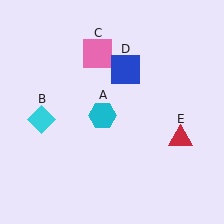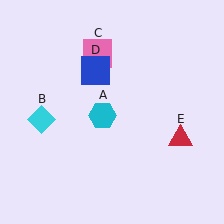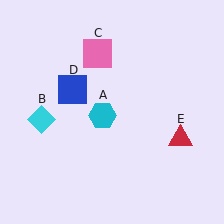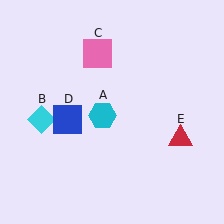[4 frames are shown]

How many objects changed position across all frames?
1 object changed position: blue square (object D).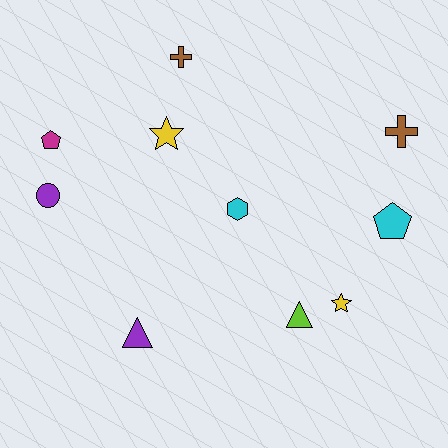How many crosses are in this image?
There are 2 crosses.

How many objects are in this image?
There are 10 objects.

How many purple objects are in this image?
There are 2 purple objects.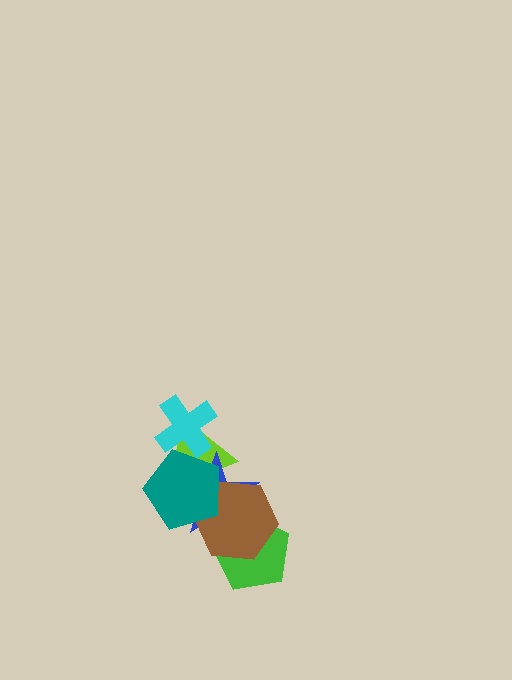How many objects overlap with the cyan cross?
2 objects overlap with the cyan cross.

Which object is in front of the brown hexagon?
The teal pentagon is in front of the brown hexagon.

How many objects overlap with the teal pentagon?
4 objects overlap with the teal pentagon.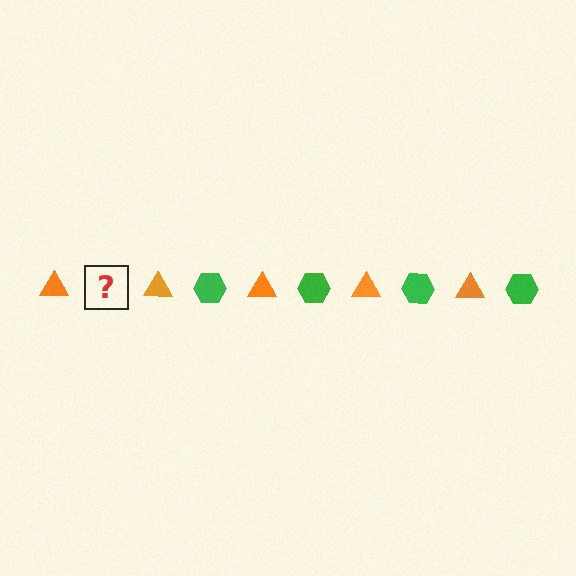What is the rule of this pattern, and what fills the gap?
The rule is that the pattern alternates between orange triangle and green hexagon. The gap should be filled with a green hexagon.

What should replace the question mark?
The question mark should be replaced with a green hexagon.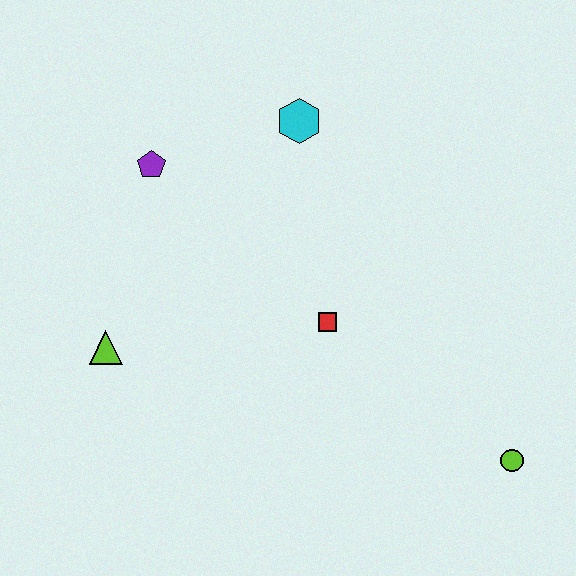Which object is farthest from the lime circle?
The purple pentagon is farthest from the lime circle.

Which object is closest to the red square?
The cyan hexagon is closest to the red square.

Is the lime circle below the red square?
Yes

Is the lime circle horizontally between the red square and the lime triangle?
No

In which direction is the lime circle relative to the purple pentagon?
The lime circle is to the right of the purple pentagon.